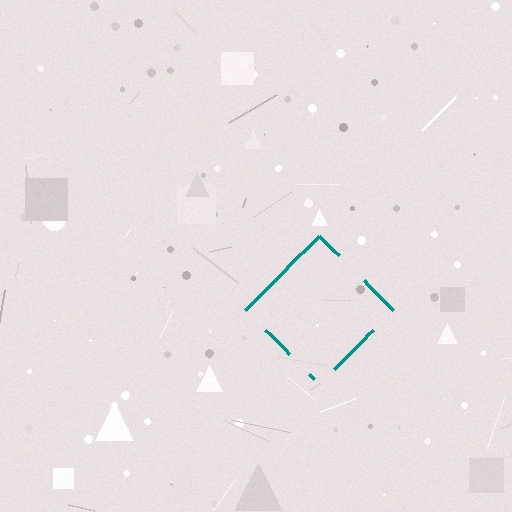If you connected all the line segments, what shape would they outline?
They would outline a diamond.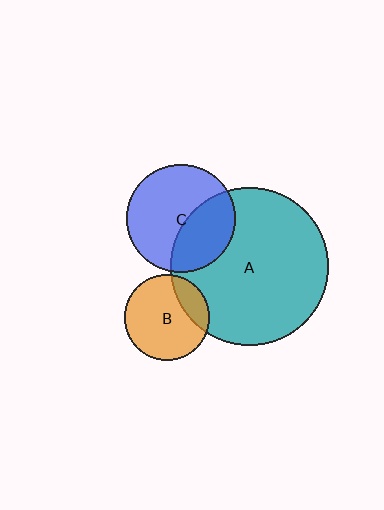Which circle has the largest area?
Circle A (teal).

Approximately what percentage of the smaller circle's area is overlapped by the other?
Approximately 20%.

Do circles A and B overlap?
Yes.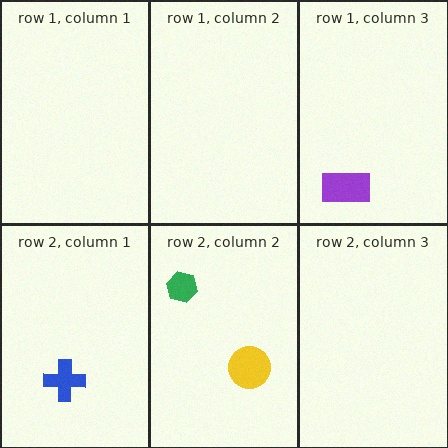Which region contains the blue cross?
The row 2, column 1 region.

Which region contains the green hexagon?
The row 2, column 2 region.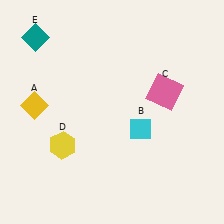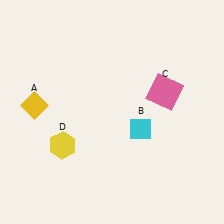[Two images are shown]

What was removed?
The teal diamond (E) was removed in Image 2.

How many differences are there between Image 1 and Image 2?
There is 1 difference between the two images.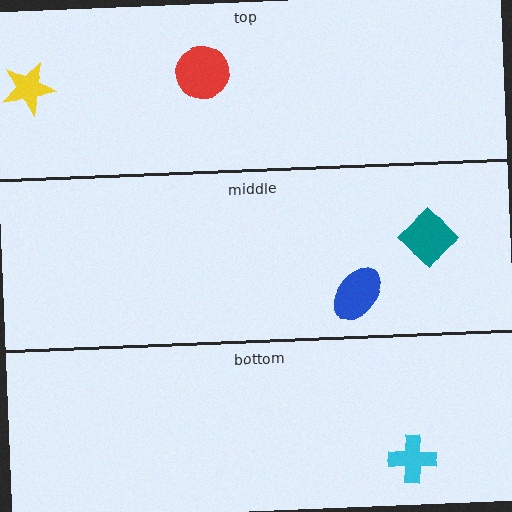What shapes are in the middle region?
The blue ellipse, the teal diamond.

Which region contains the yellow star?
The top region.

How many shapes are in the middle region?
2.